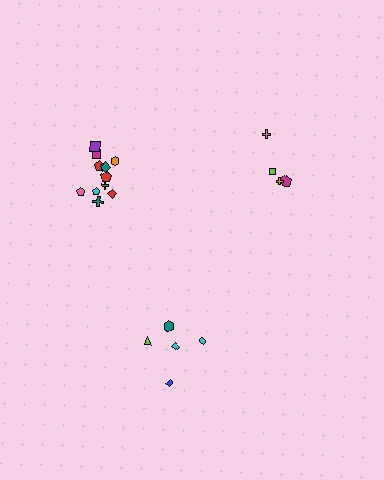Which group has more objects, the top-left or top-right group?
The top-left group.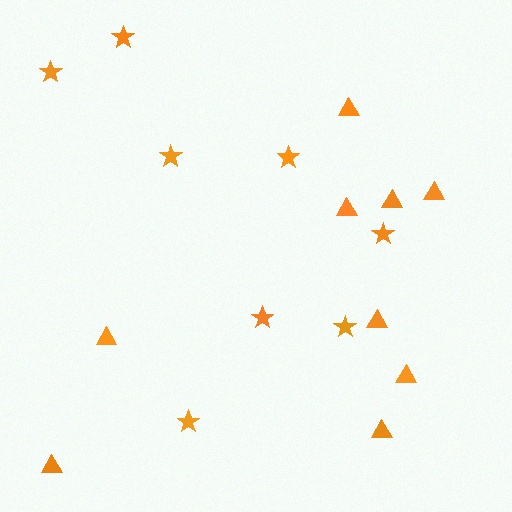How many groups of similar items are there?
There are 2 groups: one group of triangles (9) and one group of stars (8).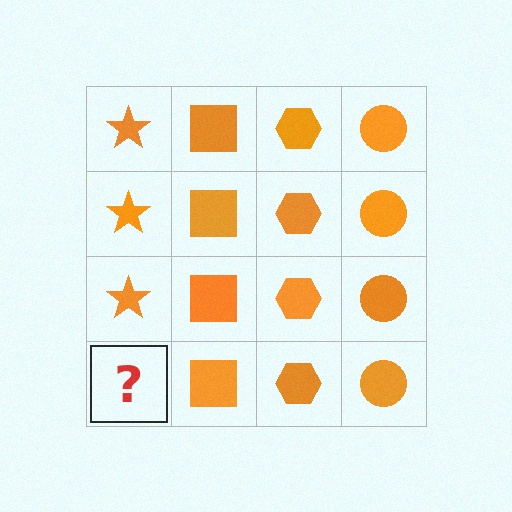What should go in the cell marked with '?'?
The missing cell should contain an orange star.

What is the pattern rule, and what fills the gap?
The rule is that each column has a consistent shape. The gap should be filled with an orange star.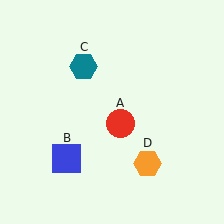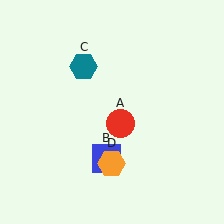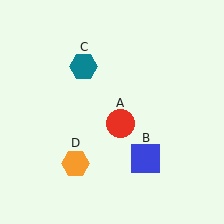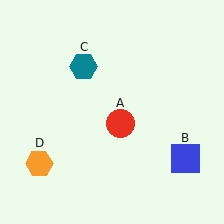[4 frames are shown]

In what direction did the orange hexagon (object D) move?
The orange hexagon (object D) moved left.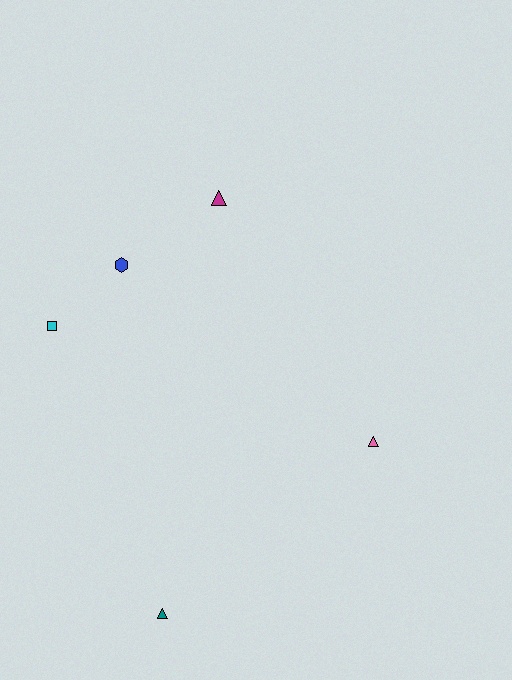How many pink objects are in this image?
There is 1 pink object.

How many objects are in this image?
There are 5 objects.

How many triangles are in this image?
There are 3 triangles.